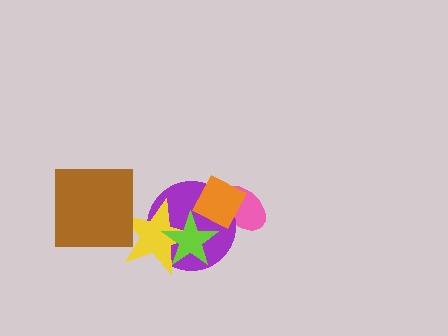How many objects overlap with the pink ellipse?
2 objects overlap with the pink ellipse.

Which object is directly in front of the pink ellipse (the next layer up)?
The purple circle is directly in front of the pink ellipse.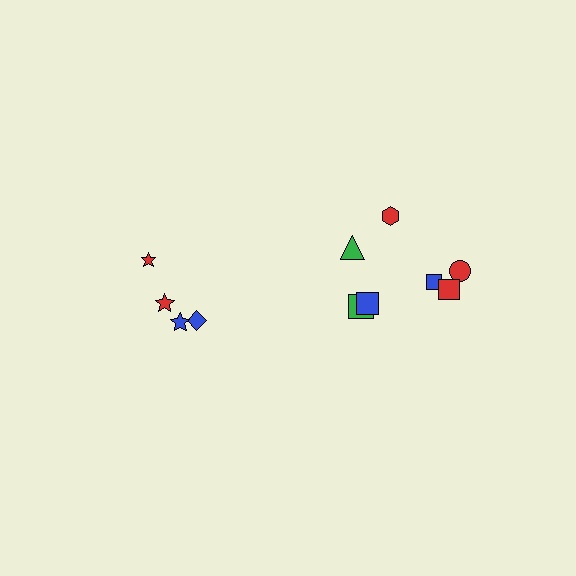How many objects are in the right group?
There are 7 objects.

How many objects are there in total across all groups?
There are 11 objects.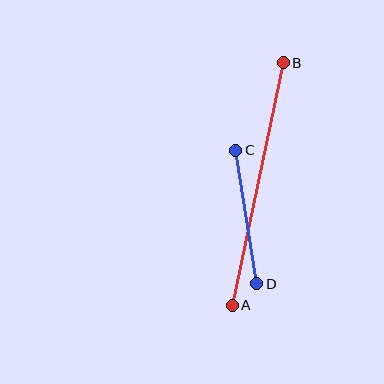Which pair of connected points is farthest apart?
Points A and B are farthest apart.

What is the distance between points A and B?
The distance is approximately 248 pixels.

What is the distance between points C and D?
The distance is approximately 135 pixels.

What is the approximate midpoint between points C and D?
The midpoint is at approximately (246, 217) pixels.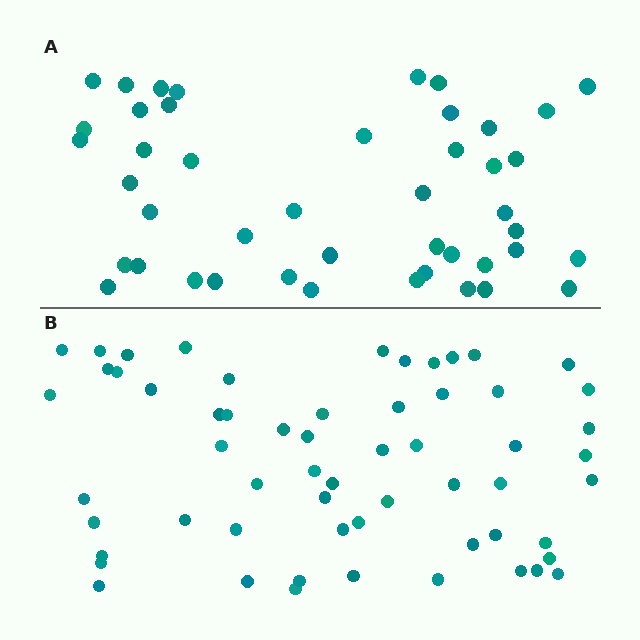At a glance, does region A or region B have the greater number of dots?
Region B (the bottom region) has more dots.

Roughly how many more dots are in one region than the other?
Region B has approximately 15 more dots than region A.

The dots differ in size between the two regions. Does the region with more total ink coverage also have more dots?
No. Region A has more total ink coverage because its dots are larger, but region B actually contains more individual dots. Total area can be misleading — the number of items is what matters here.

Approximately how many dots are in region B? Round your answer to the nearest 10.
About 60 dots. (The exact count is 59, which rounds to 60.)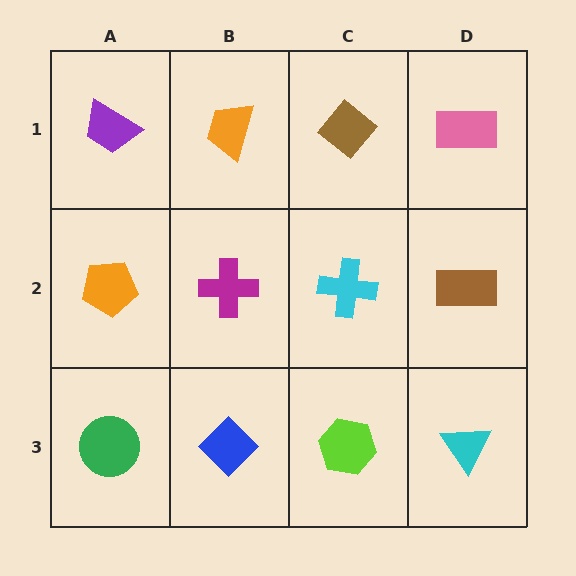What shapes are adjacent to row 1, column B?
A magenta cross (row 2, column B), a purple trapezoid (row 1, column A), a brown diamond (row 1, column C).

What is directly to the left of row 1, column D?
A brown diamond.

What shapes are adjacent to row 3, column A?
An orange pentagon (row 2, column A), a blue diamond (row 3, column B).